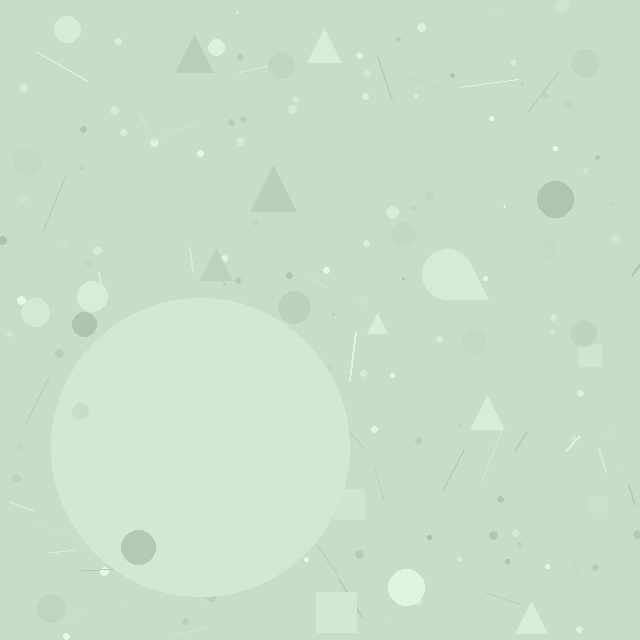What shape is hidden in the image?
A circle is hidden in the image.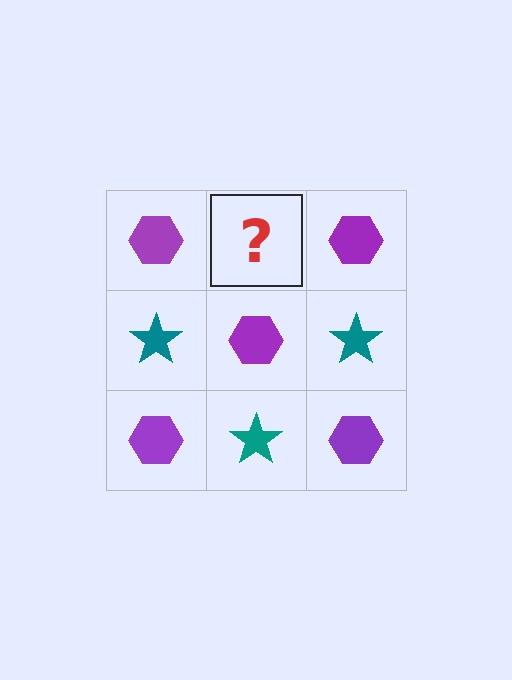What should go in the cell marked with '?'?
The missing cell should contain a teal star.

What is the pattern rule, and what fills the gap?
The rule is that it alternates purple hexagon and teal star in a checkerboard pattern. The gap should be filled with a teal star.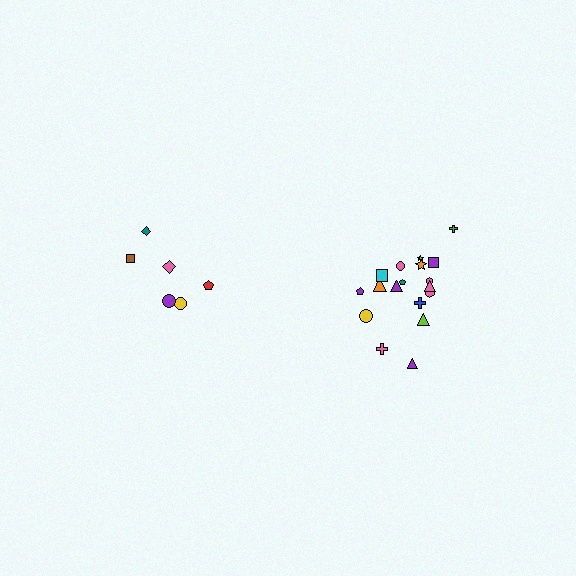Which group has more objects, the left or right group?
The right group.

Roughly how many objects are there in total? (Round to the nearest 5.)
Roughly 25 objects in total.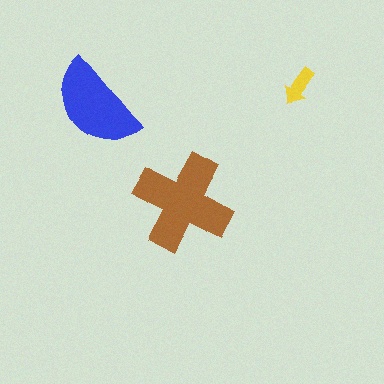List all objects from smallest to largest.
The yellow arrow, the blue semicircle, the brown cross.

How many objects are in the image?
There are 3 objects in the image.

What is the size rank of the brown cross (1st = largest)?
1st.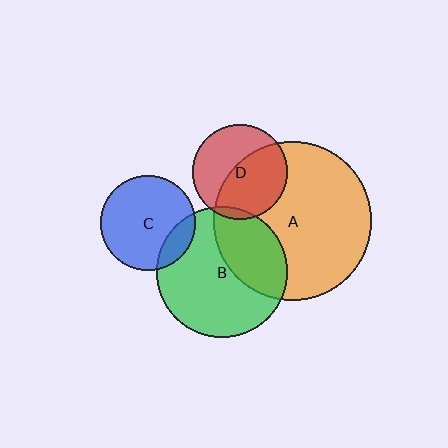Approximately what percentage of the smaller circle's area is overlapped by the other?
Approximately 55%.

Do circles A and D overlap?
Yes.